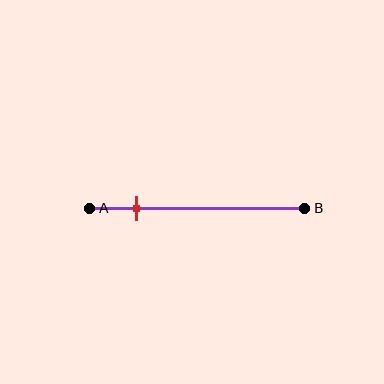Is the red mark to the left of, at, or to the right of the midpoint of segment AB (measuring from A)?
The red mark is to the left of the midpoint of segment AB.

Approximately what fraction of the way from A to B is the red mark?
The red mark is approximately 20% of the way from A to B.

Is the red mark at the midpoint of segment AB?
No, the mark is at about 20% from A, not at the 50% midpoint.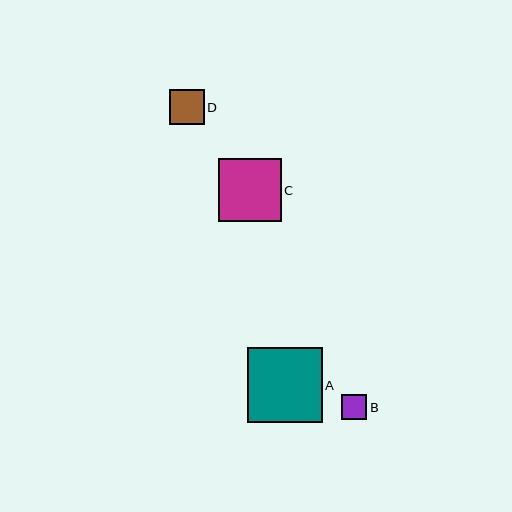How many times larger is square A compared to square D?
Square A is approximately 2.1 times the size of square D.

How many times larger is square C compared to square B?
Square C is approximately 2.5 times the size of square B.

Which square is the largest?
Square A is the largest with a size of approximately 75 pixels.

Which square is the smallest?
Square B is the smallest with a size of approximately 25 pixels.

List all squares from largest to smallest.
From largest to smallest: A, C, D, B.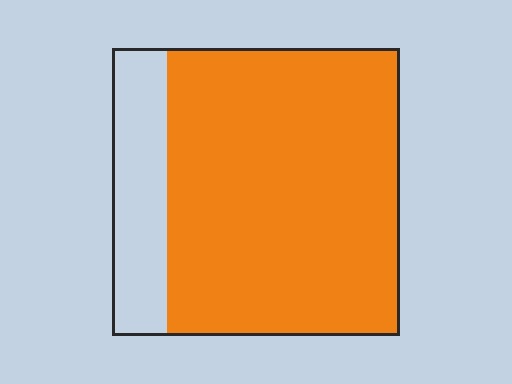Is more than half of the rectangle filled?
Yes.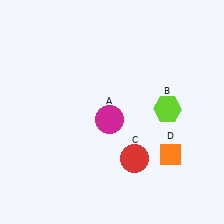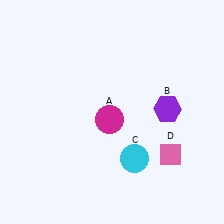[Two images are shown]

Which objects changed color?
B changed from lime to purple. C changed from red to cyan. D changed from orange to pink.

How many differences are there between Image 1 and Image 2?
There are 3 differences between the two images.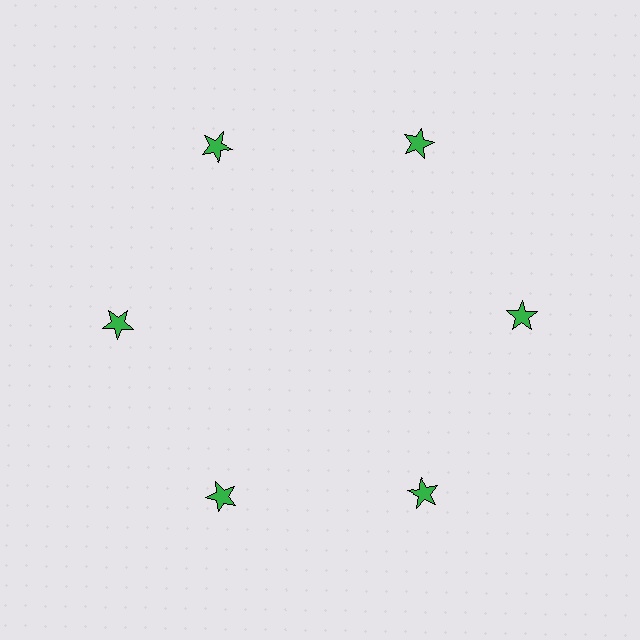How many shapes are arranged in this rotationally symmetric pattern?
There are 6 shapes, arranged in 6 groups of 1.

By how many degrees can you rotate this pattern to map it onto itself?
The pattern maps onto itself every 60 degrees of rotation.